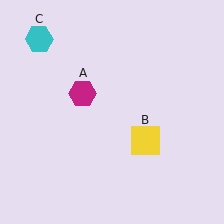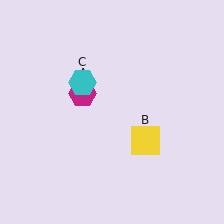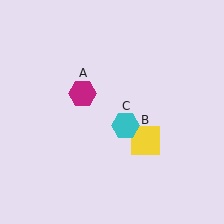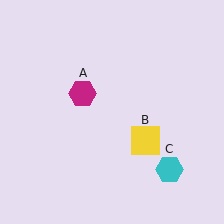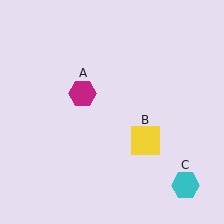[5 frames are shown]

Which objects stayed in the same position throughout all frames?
Magenta hexagon (object A) and yellow square (object B) remained stationary.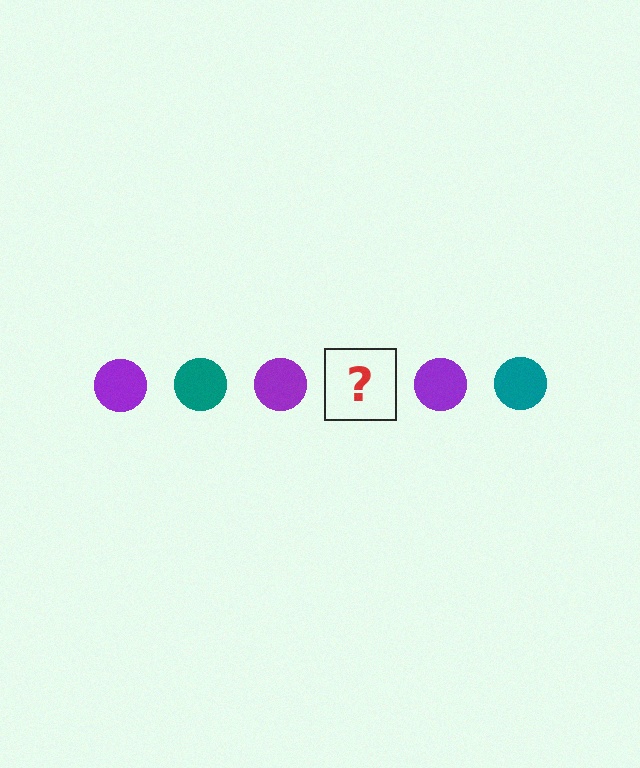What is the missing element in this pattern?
The missing element is a teal circle.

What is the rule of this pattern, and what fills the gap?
The rule is that the pattern cycles through purple, teal circles. The gap should be filled with a teal circle.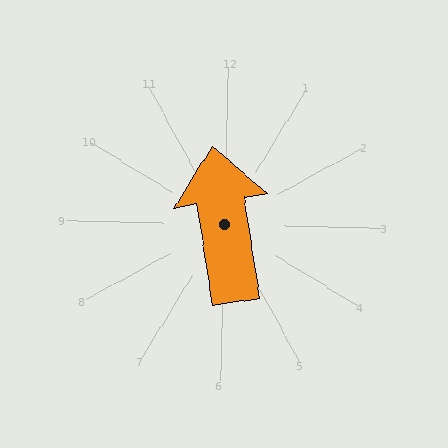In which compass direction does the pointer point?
North.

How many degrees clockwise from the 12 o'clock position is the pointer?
Approximately 350 degrees.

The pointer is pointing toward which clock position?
Roughly 12 o'clock.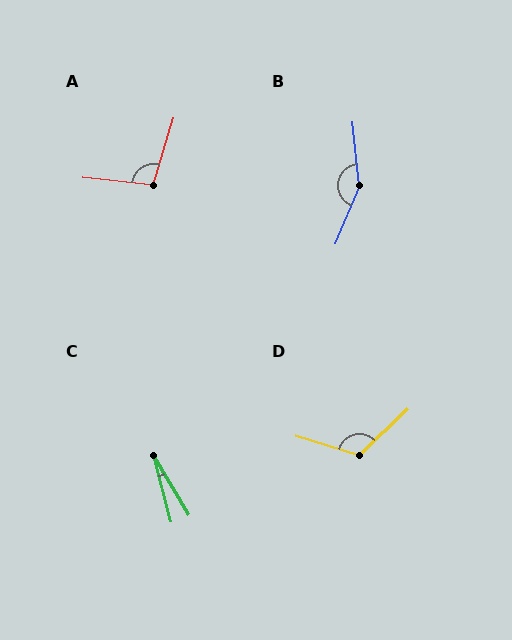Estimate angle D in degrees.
Approximately 120 degrees.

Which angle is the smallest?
C, at approximately 16 degrees.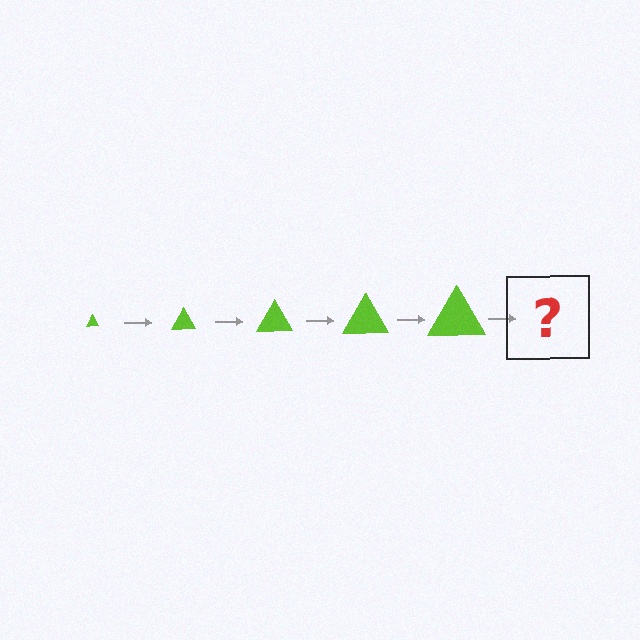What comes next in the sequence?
The next element should be a lime triangle, larger than the previous one.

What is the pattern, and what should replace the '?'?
The pattern is that the triangle gets progressively larger each step. The '?' should be a lime triangle, larger than the previous one.